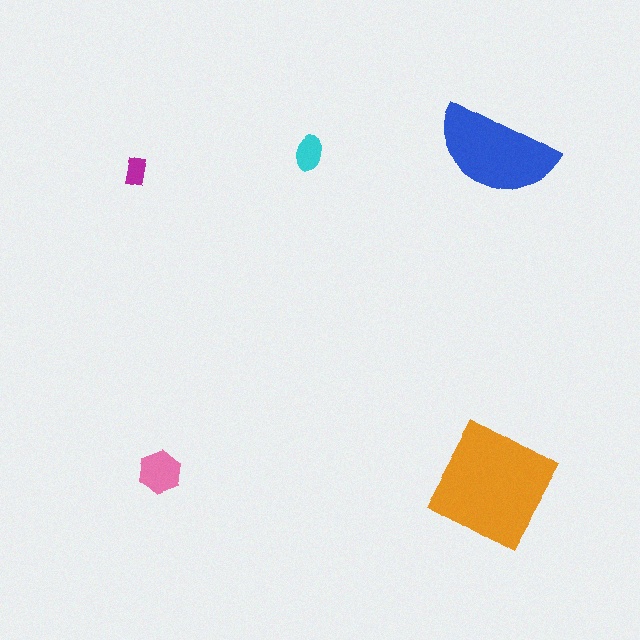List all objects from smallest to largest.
The magenta rectangle, the cyan ellipse, the pink hexagon, the blue semicircle, the orange square.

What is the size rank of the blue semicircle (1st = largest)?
2nd.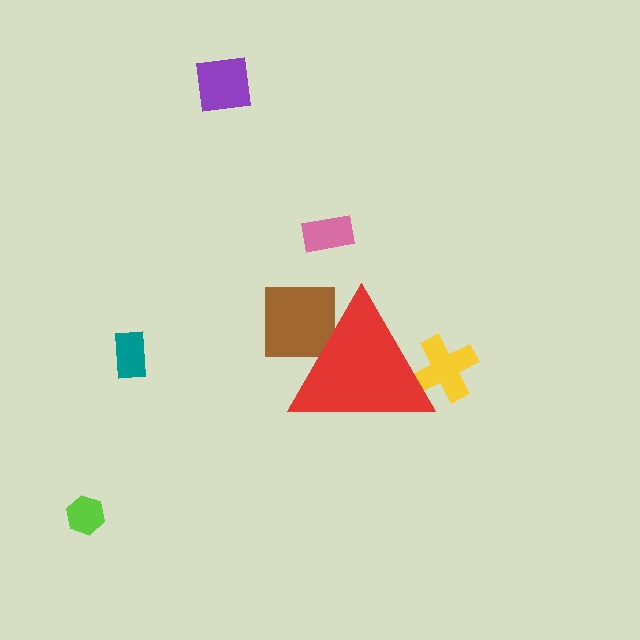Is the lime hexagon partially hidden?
No, the lime hexagon is fully visible.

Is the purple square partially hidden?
No, the purple square is fully visible.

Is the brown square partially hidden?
Yes, the brown square is partially hidden behind the red triangle.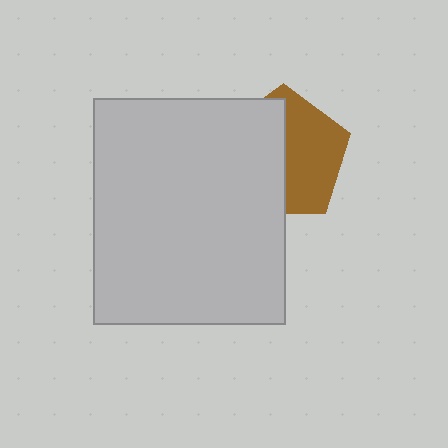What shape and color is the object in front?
The object in front is a light gray rectangle.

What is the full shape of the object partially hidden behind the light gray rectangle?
The partially hidden object is a brown pentagon.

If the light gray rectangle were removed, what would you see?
You would see the complete brown pentagon.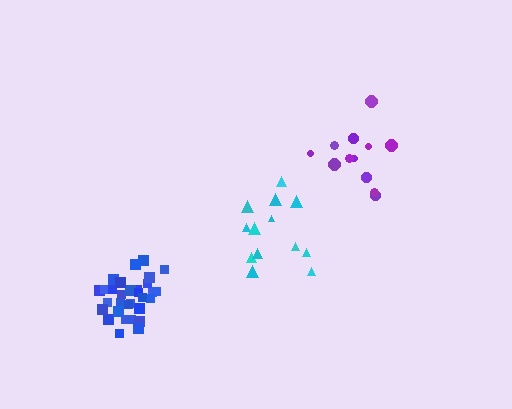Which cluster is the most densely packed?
Blue.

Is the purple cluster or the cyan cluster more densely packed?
Purple.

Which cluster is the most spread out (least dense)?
Cyan.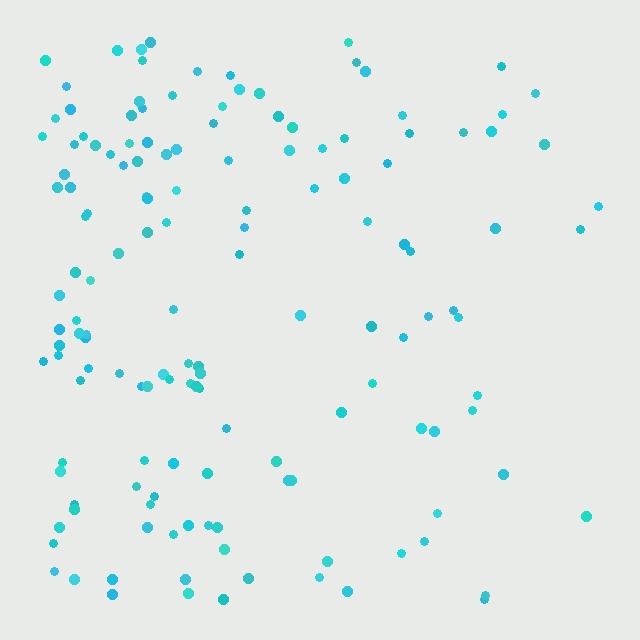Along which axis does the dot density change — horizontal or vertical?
Horizontal.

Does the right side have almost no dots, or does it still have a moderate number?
Still a moderate number, just noticeably fewer than the left.